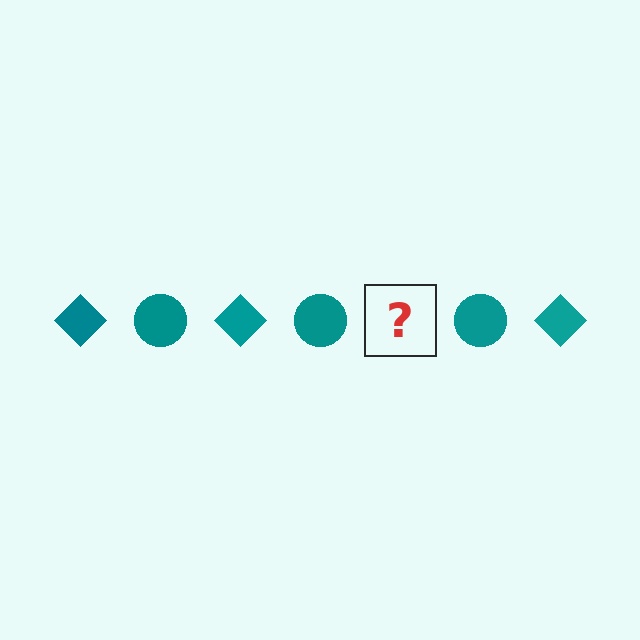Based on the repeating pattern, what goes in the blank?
The blank should be a teal diamond.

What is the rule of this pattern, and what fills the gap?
The rule is that the pattern cycles through diamond, circle shapes in teal. The gap should be filled with a teal diamond.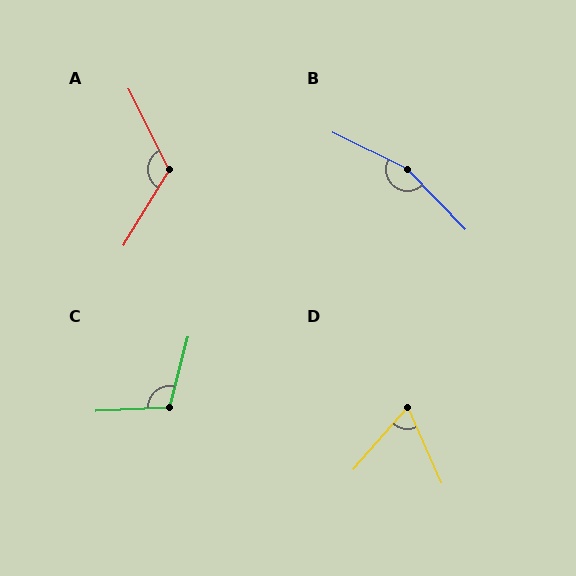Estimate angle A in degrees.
Approximately 122 degrees.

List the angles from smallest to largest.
D (64°), C (107°), A (122°), B (160°).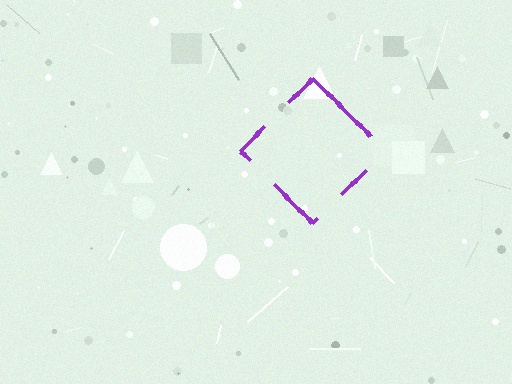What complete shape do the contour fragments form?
The contour fragments form a diamond.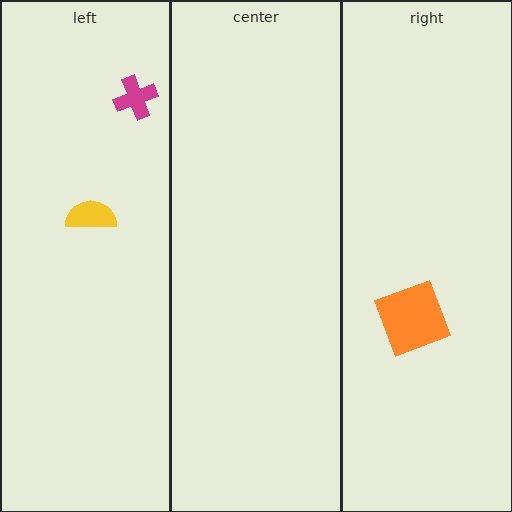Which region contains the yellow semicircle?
The left region.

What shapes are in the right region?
The orange square.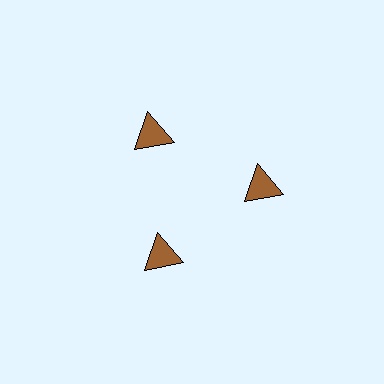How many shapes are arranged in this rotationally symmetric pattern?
There are 3 shapes, arranged in 3 groups of 1.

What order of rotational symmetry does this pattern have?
This pattern has 3-fold rotational symmetry.